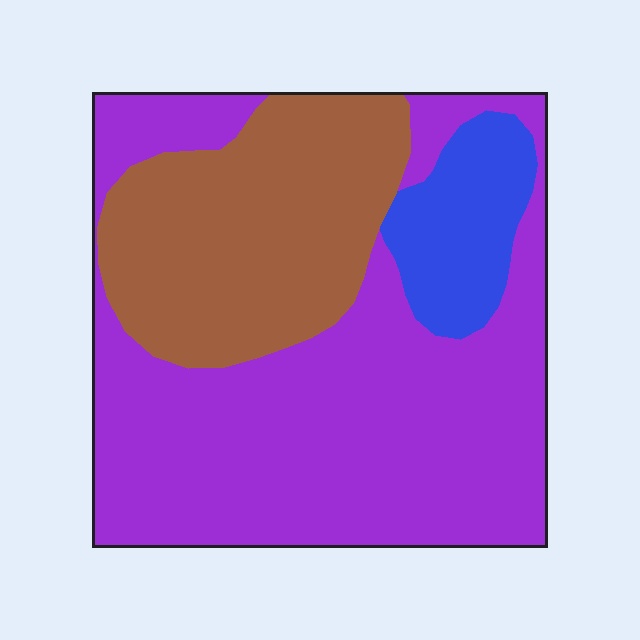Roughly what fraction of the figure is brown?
Brown covers roughly 30% of the figure.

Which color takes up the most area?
Purple, at roughly 60%.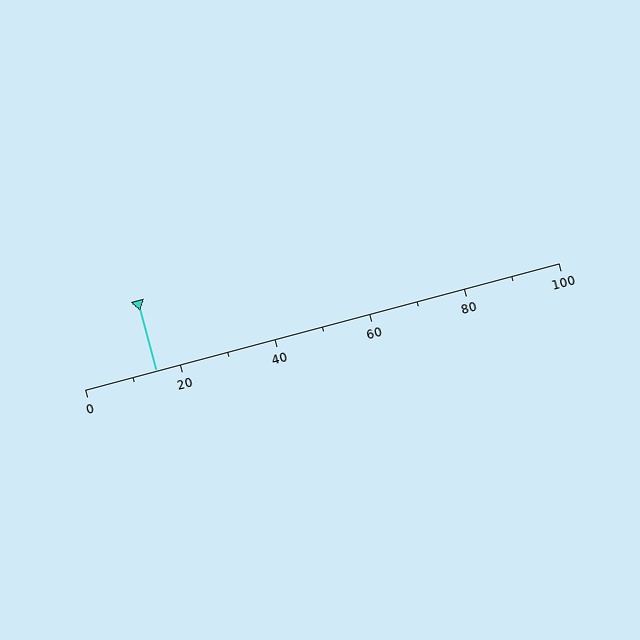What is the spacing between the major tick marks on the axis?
The major ticks are spaced 20 apart.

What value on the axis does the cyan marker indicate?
The marker indicates approximately 15.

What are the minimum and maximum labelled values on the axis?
The axis runs from 0 to 100.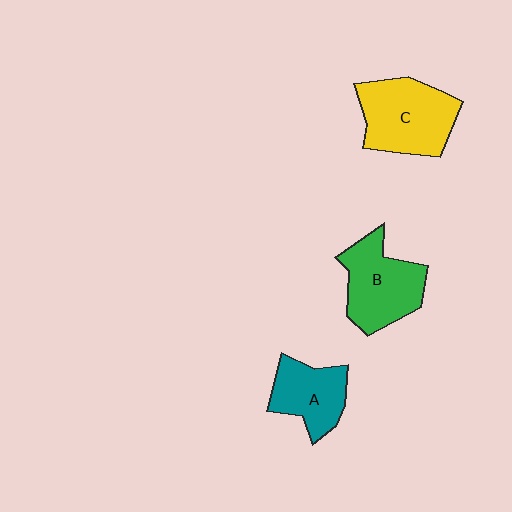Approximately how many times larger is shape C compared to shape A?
Approximately 1.4 times.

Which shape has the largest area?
Shape C (yellow).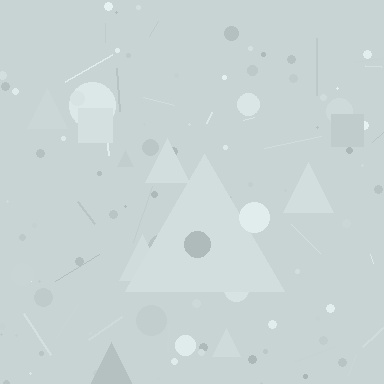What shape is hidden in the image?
A triangle is hidden in the image.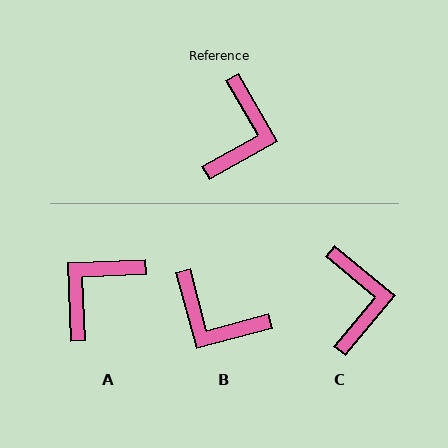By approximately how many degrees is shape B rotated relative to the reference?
Approximately 104 degrees clockwise.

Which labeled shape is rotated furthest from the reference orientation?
A, about 153 degrees away.